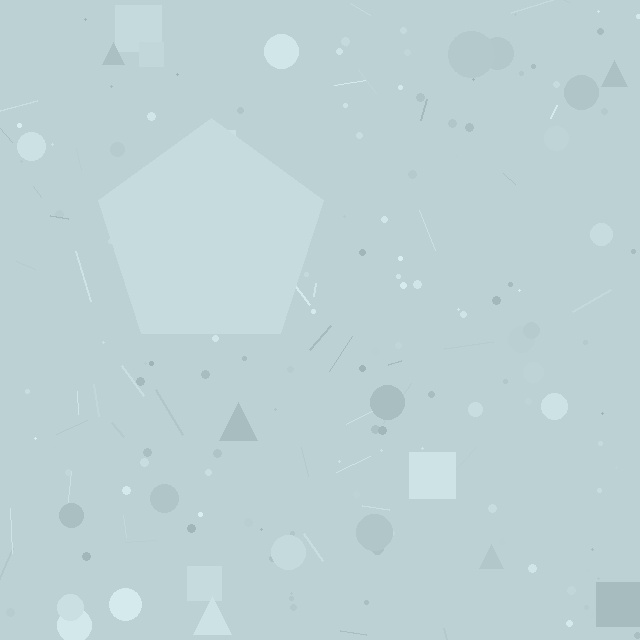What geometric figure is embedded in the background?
A pentagon is embedded in the background.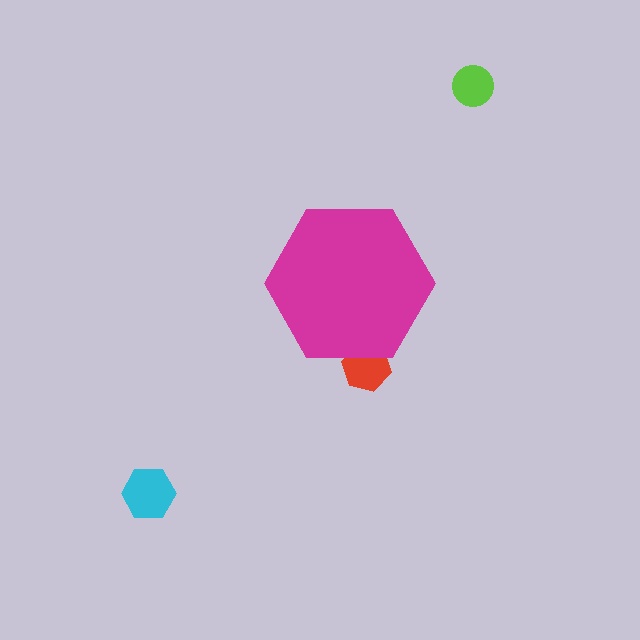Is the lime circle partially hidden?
No, the lime circle is fully visible.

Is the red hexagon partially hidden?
Yes, the red hexagon is partially hidden behind the magenta hexagon.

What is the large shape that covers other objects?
A magenta hexagon.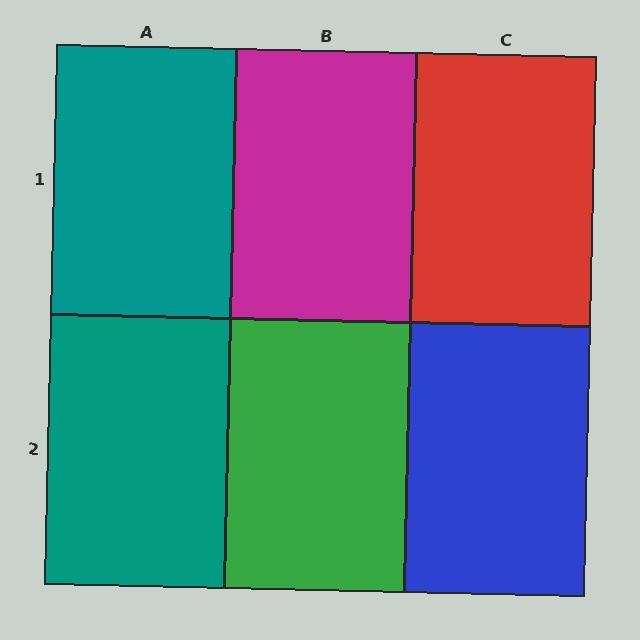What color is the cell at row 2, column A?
Teal.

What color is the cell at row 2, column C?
Blue.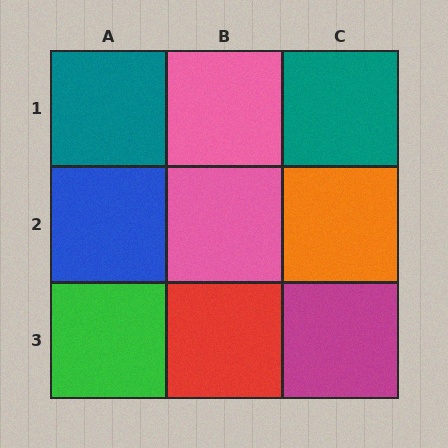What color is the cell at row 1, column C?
Teal.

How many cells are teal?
2 cells are teal.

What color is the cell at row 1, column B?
Pink.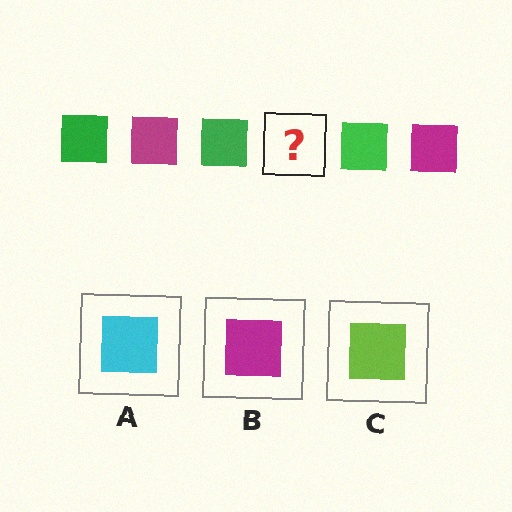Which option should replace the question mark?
Option B.